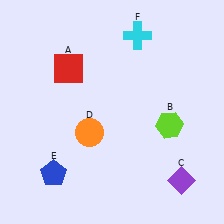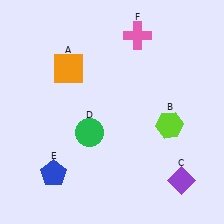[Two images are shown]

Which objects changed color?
A changed from red to orange. D changed from orange to green. F changed from cyan to pink.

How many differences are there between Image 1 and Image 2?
There are 3 differences between the two images.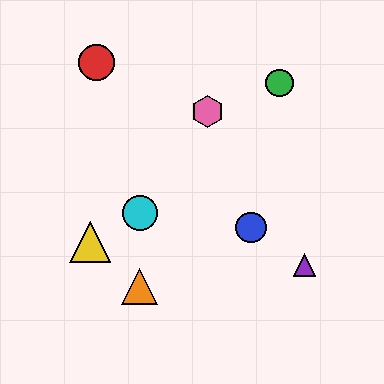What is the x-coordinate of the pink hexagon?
The pink hexagon is at x≈208.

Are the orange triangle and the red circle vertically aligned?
No, the orange triangle is at x≈140 and the red circle is at x≈97.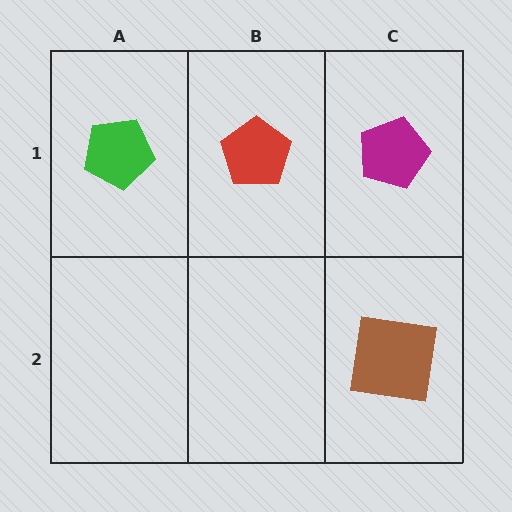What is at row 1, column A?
A green pentagon.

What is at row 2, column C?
A brown square.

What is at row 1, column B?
A red pentagon.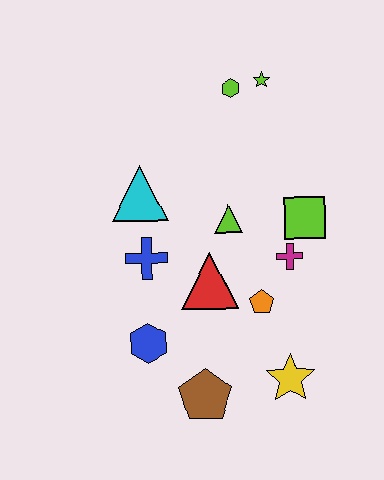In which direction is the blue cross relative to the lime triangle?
The blue cross is to the left of the lime triangle.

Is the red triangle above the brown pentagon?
Yes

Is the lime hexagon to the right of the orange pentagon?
No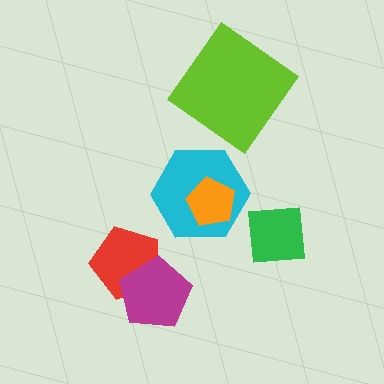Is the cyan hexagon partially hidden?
Yes, it is partially covered by another shape.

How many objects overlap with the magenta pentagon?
1 object overlaps with the magenta pentagon.